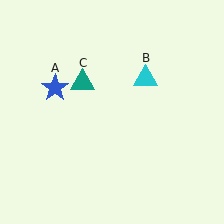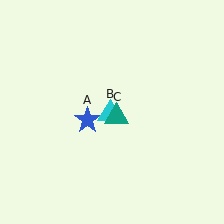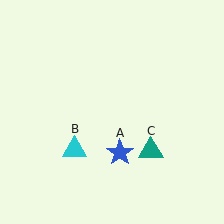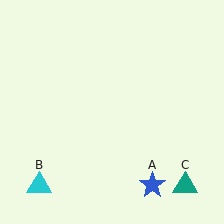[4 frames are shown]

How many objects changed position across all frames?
3 objects changed position: blue star (object A), cyan triangle (object B), teal triangle (object C).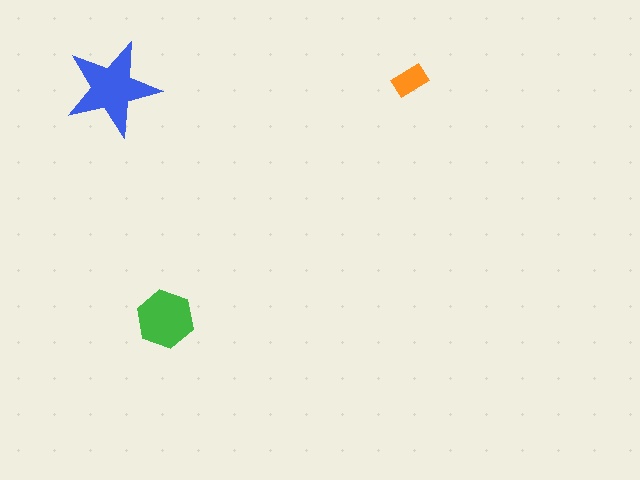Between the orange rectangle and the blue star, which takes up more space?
The blue star.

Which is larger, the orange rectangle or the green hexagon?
The green hexagon.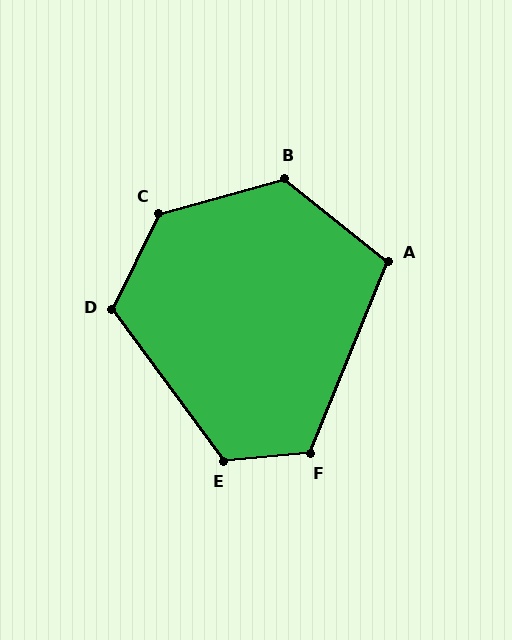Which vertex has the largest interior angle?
C, at approximately 131 degrees.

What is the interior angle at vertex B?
Approximately 126 degrees (obtuse).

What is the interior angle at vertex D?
Approximately 118 degrees (obtuse).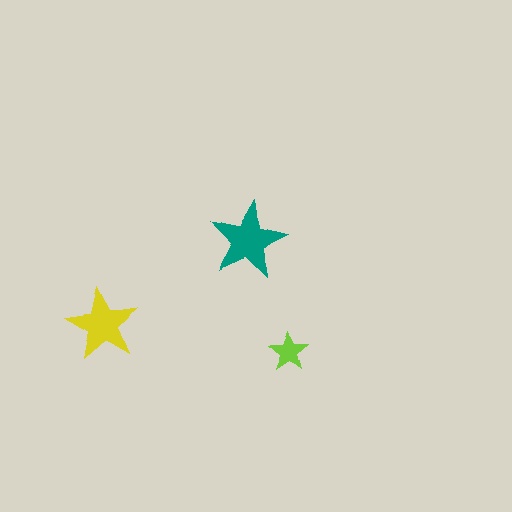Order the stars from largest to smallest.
the teal one, the yellow one, the lime one.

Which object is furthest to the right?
The lime star is rightmost.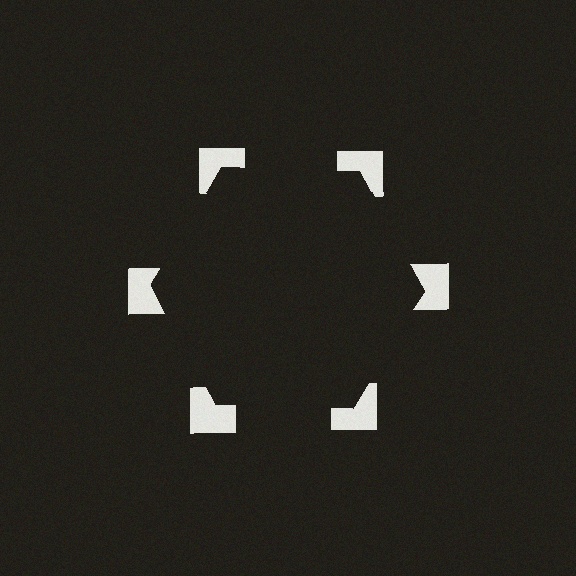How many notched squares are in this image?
There are 6 — one at each vertex of the illusory hexagon.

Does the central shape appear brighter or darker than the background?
It typically appears slightly darker than the background, even though no actual brightness change is drawn.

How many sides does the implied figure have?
6 sides.